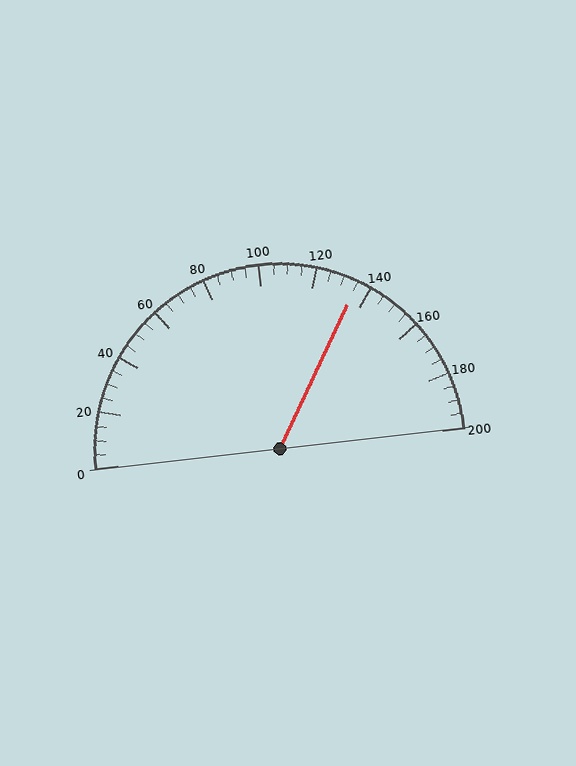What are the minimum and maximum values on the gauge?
The gauge ranges from 0 to 200.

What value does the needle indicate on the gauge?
The needle indicates approximately 135.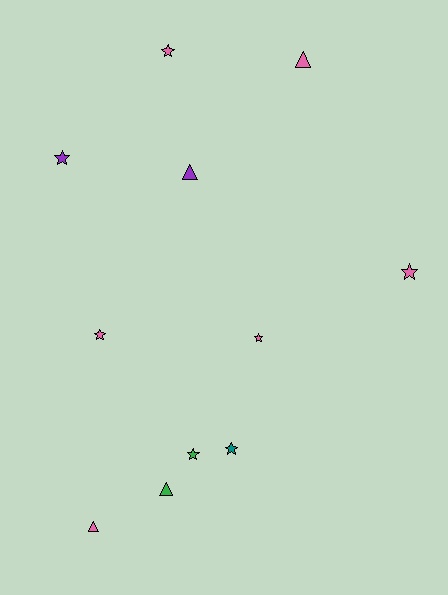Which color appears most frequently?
Pink, with 6 objects.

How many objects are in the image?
There are 11 objects.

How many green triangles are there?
There is 1 green triangle.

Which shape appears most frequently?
Star, with 7 objects.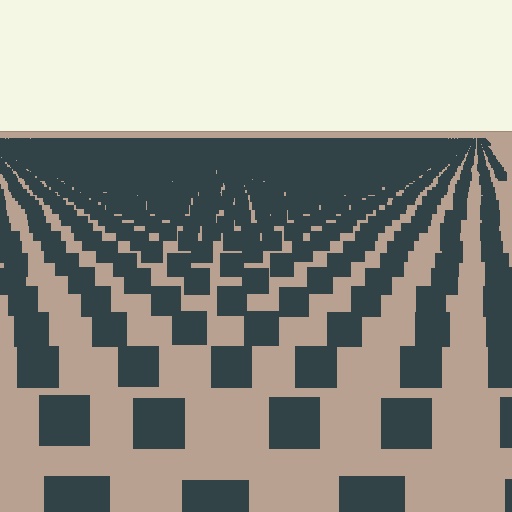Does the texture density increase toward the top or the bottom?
Density increases toward the top.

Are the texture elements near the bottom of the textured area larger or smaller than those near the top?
Larger. Near the bottom, elements are closer to the viewer and appear at a bigger on-screen size.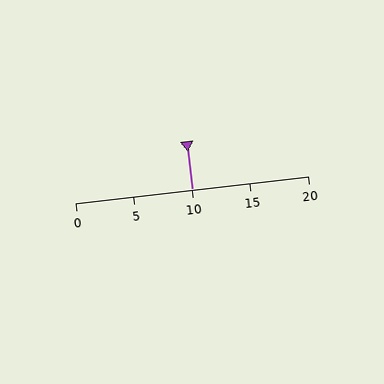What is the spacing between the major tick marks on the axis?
The major ticks are spaced 5 apart.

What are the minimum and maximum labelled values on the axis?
The axis runs from 0 to 20.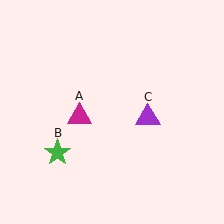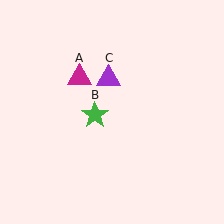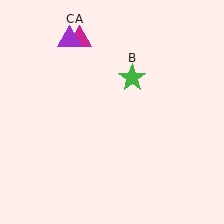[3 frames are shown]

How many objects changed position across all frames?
3 objects changed position: magenta triangle (object A), green star (object B), purple triangle (object C).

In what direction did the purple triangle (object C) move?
The purple triangle (object C) moved up and to the left.